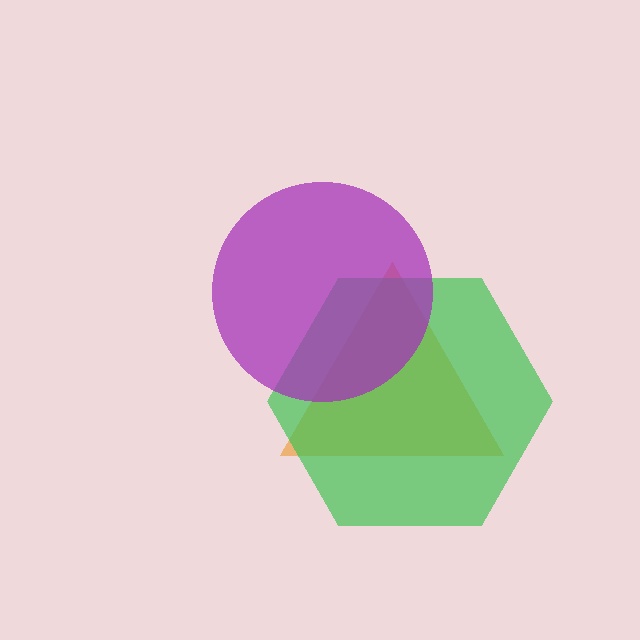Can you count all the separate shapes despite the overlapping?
Yes, there are 3 separate shapes.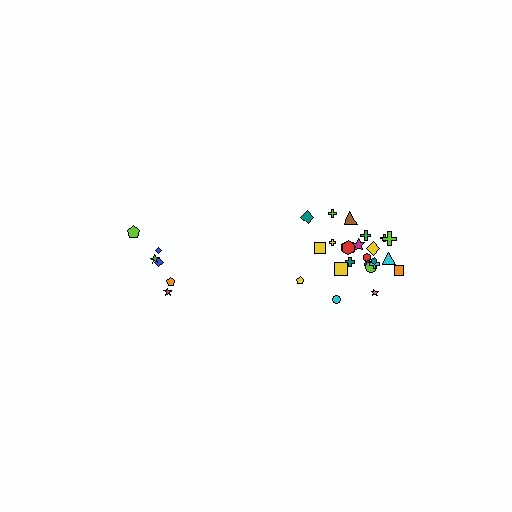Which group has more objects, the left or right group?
The right group.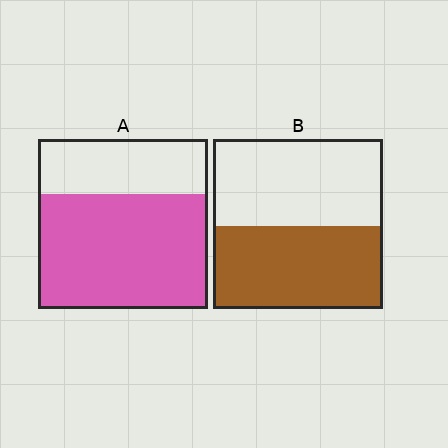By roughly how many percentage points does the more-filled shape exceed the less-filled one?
By roughly 20 percentage points (A over B).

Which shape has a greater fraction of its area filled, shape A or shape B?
Shape A.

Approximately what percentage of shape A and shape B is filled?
A is approximately 70% and B is approximately 50%.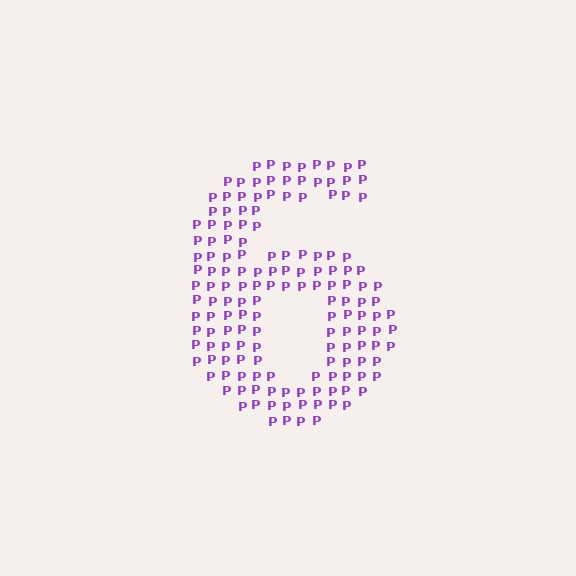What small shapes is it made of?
It is made of small letter P's.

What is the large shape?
The large shape is the digit 6.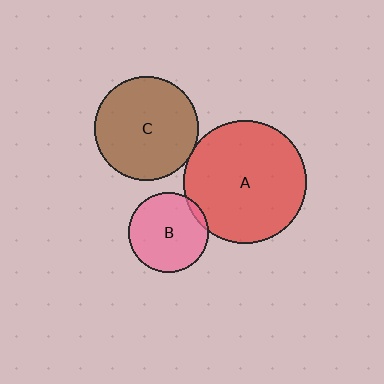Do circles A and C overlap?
Yes.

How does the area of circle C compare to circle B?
Approximately 1.7 times.